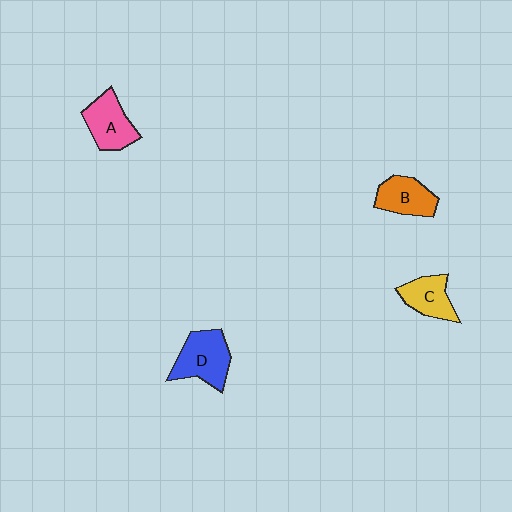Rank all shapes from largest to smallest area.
From largest to smallest: D (blue), A (pink), B (orange), C (yellow).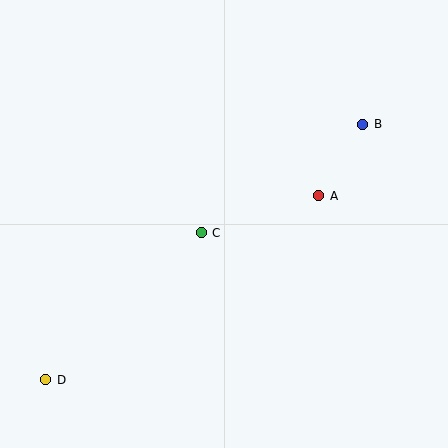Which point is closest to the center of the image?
Point C at (201, 233) is closest to the center.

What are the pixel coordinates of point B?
Point B is at (363, 124).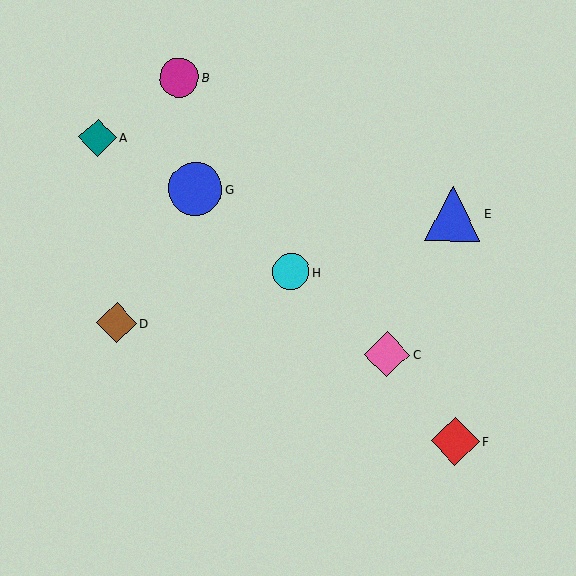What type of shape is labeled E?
Shape E is a blue triangle.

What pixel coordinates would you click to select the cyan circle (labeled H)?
Click at (291, 272) to select the cyan circle H.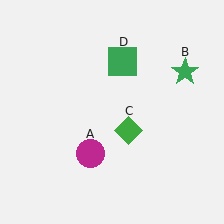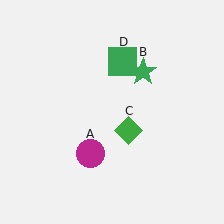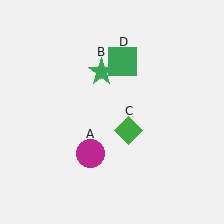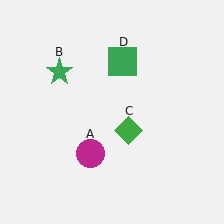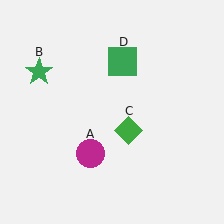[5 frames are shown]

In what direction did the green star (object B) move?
The green star (object B) moved left.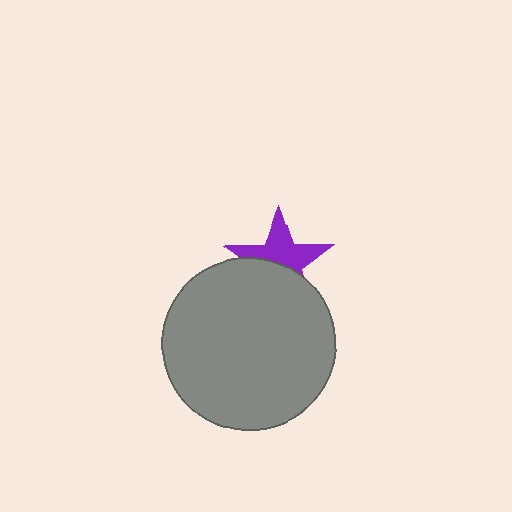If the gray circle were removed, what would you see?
You would see the complete purple star.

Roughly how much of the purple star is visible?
About half of it is visible (roughly 54%).